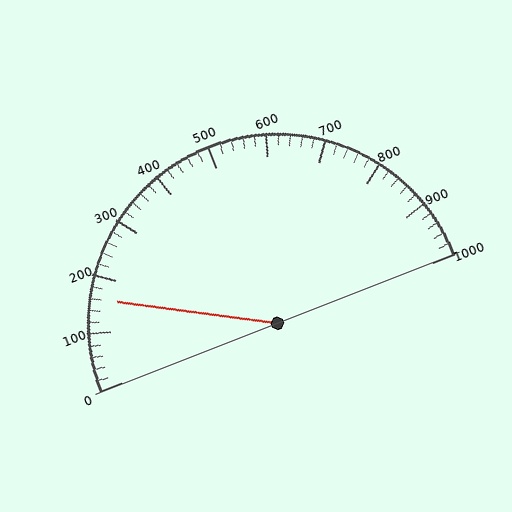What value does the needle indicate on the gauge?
The needle indicates approximately 160.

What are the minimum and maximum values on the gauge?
The gauge ranges from 0 to 1000.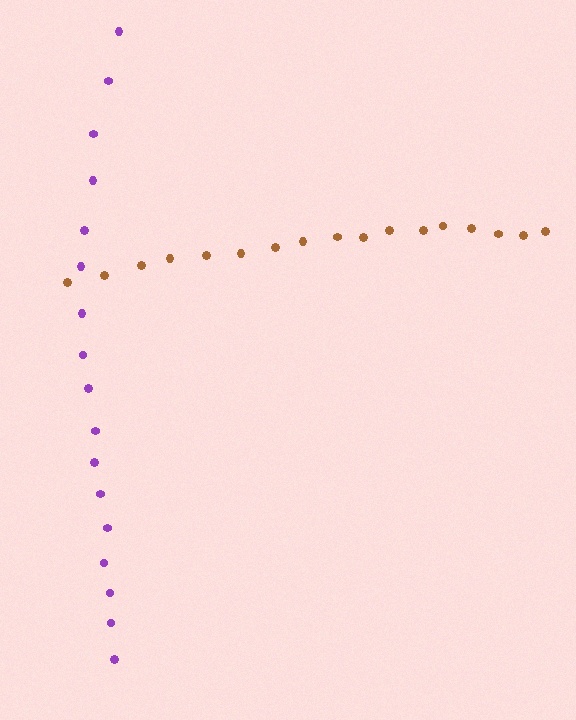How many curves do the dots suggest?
There are 2 distinct paths.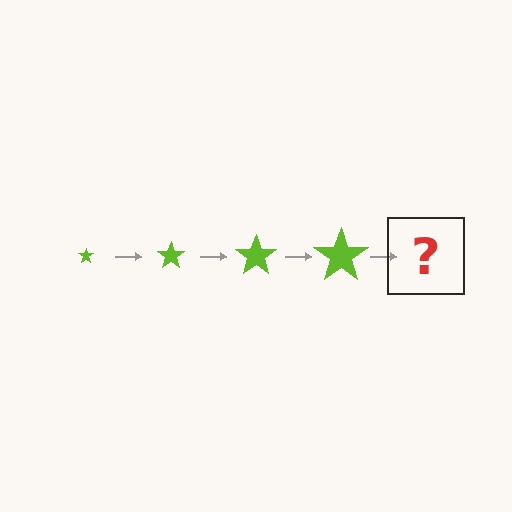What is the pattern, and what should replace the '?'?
The pattern is that the star gets progressively larger each step. The '?' should be a lime star, larger than the previous one.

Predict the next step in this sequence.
The next step is a lime star, larger than the previous one.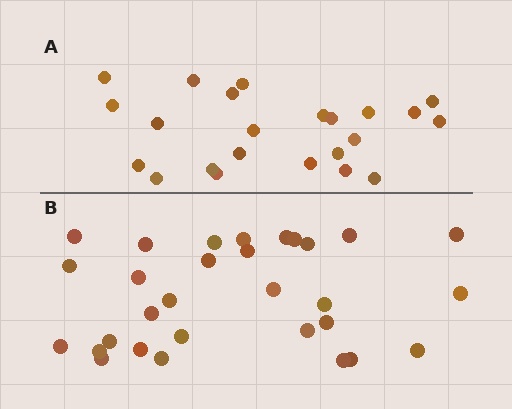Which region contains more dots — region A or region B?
Region B (the bottom region) has more dots.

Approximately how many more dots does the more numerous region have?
Region B has roughly 8 or so more dots than region A.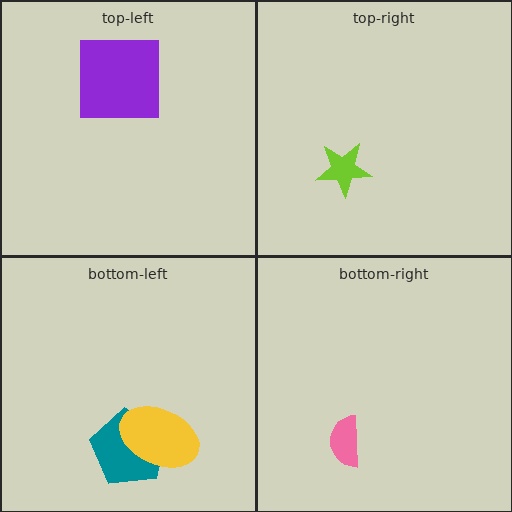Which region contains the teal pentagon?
The bottom-left region.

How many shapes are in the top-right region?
1.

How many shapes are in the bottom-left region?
2.